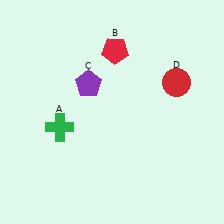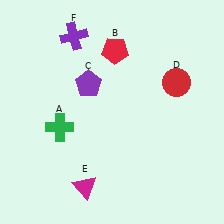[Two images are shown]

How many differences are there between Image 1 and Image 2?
There are 2 differences between the two images.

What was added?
A magenta triangle (E), a purple cross (F) were added in Image 2.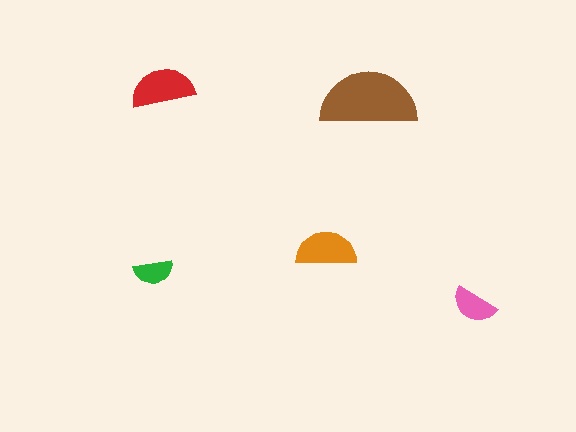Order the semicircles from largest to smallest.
the brown one, the red one, the orange one, the pink one, the green one.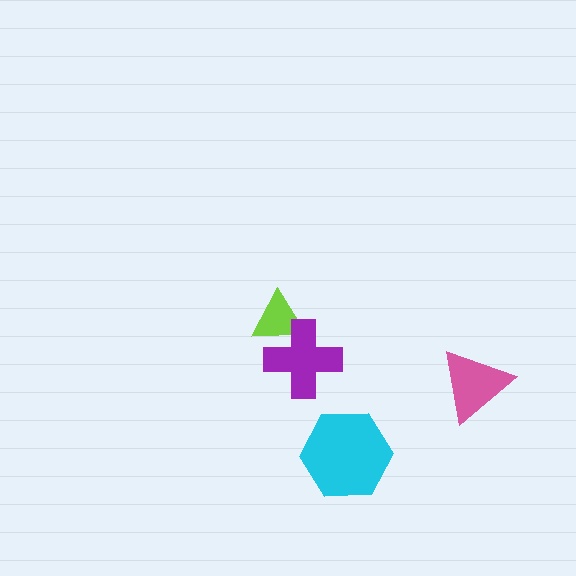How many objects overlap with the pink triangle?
0 objects overlap with the pink triangle.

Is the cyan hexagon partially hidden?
No, no other shape covers it.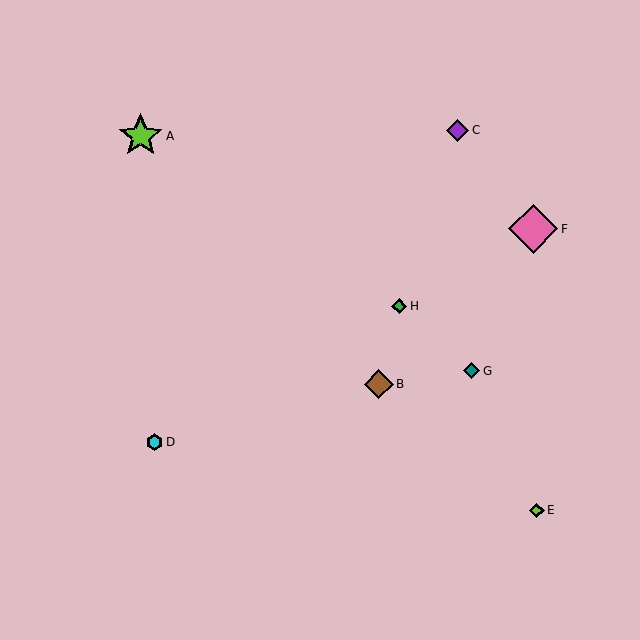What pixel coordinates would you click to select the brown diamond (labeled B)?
Click at (379, 384) to select the brown diamond B.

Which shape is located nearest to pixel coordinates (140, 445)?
The cyan hexagon (labeled D) at (154, 442) is nearest to that location.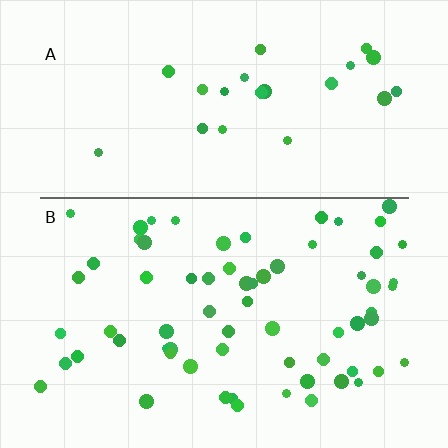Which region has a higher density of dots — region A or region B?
B (the bottom).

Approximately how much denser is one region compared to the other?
Approximately 2.8× — region B over region A.